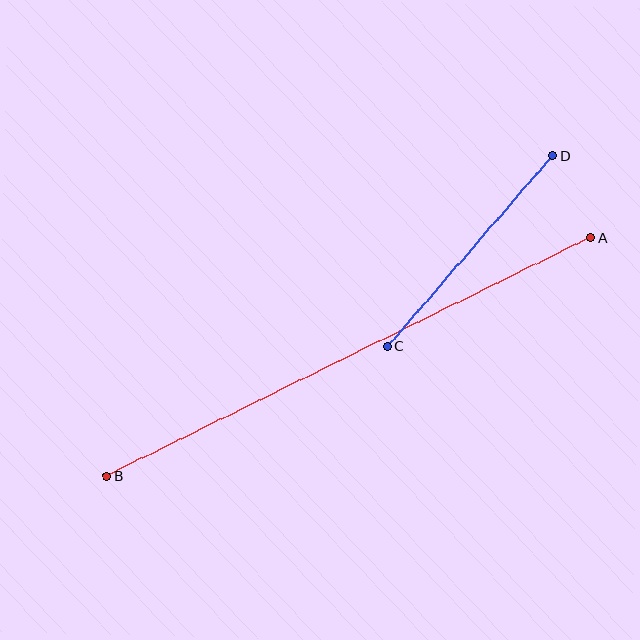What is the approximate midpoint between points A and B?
The midpoint is at approximately (349, 357) pixels.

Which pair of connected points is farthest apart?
Points A and B are farthest apart.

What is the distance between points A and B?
The distance is approximately 540 pixels.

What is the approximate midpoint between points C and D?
The midpoint is at approximately (470, 251) pixels.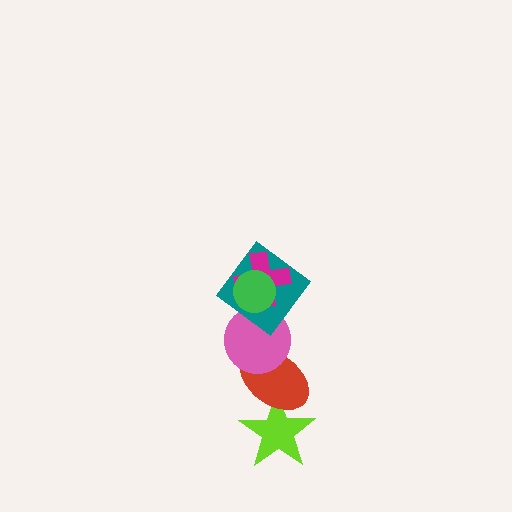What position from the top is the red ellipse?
The red ellipse is 5th from the top.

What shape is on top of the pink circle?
The teal diamond is on top of the pink circle.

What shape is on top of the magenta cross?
The green circle is on top of the magenta cross.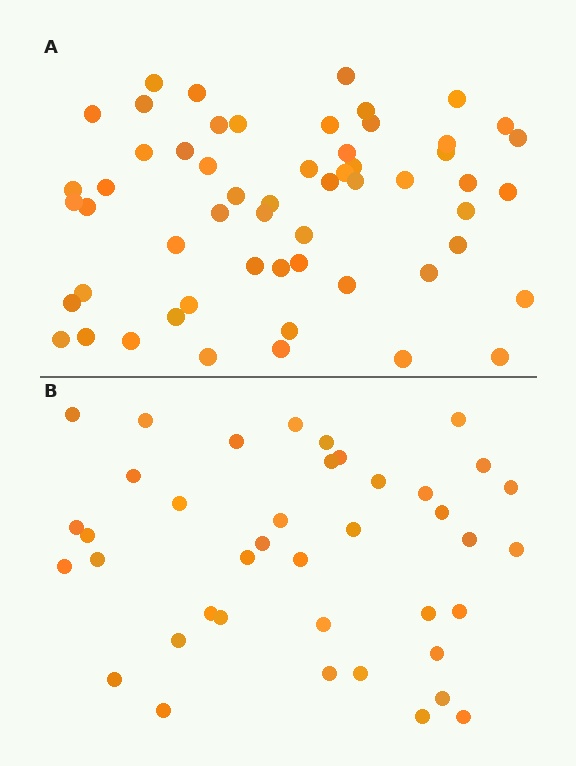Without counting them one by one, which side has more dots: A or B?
Region A (the top region) has more dots.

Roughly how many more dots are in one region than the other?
Region A has approximately 15 more dots than region B.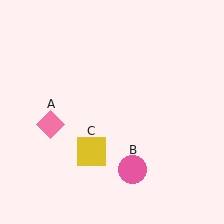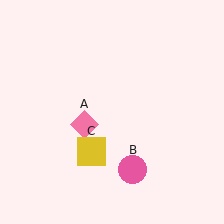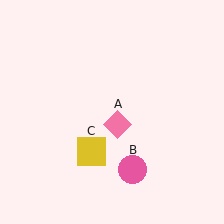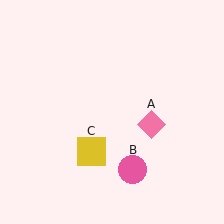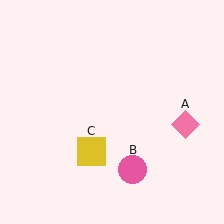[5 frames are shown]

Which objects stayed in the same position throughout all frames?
Pink circle (object B) and yellow square (object C) remained stationary.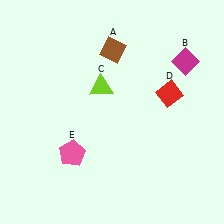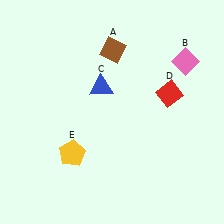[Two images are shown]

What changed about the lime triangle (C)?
In Image 1, C is lime. In Image 2, it changed to blue.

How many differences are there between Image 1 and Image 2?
There are 3 differences between the two images.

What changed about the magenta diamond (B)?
In Image 1, B is magenta. In Image 2, it changed to pink.